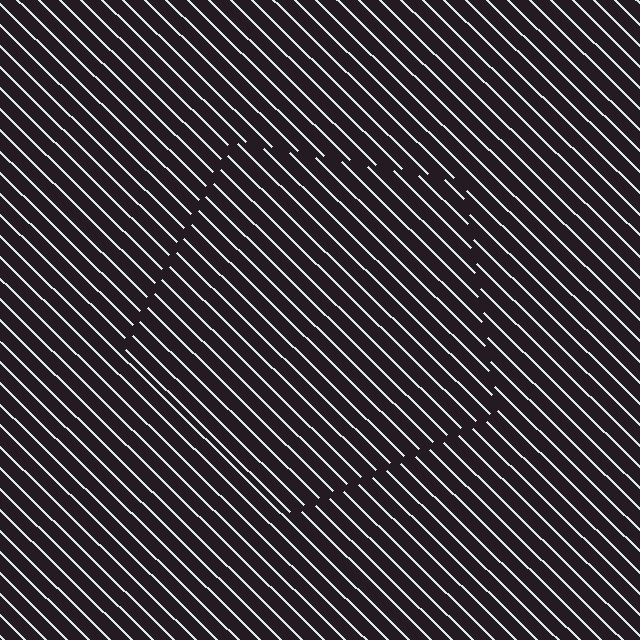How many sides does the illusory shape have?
5 sides — the line-ends trace a pentagon.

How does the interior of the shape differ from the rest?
The interior of the shape contains the same grating, shifted by half a period — the contour is defined by the phase discontinuity where line-ends from the inner and outer gratings abut.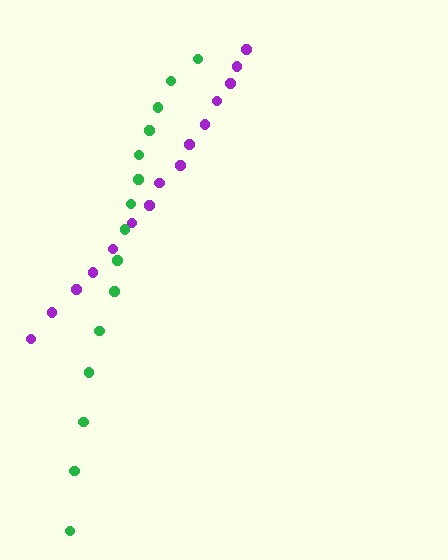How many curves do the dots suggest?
There are 2 distinct paths.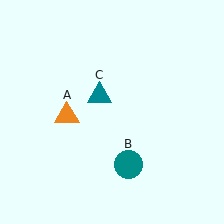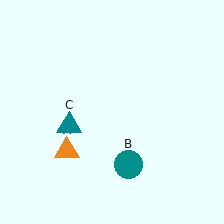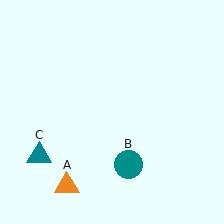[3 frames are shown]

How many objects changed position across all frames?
2 objects changed position: orange triangle (object A), teal triangle (object C).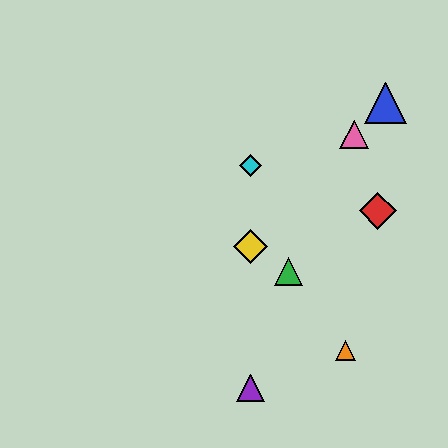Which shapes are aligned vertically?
The yellow diamond, the purple triangle, the cyan diamond are aligned vertically.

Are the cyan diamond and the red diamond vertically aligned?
No, the cyan diamond is at x≈250 and the red diamond is at x≈378.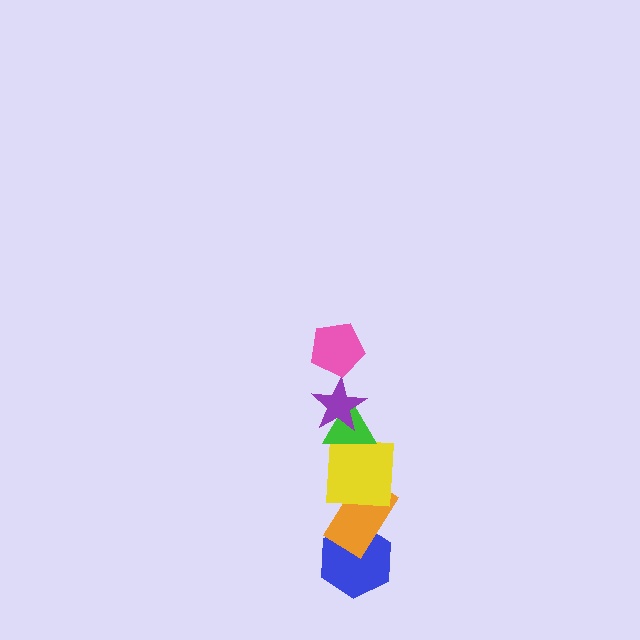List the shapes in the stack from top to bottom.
From top to bottom: the pink pentagon, the purple star, the green triangle, the yellow square, the orange rectangle, the blue hexagon.